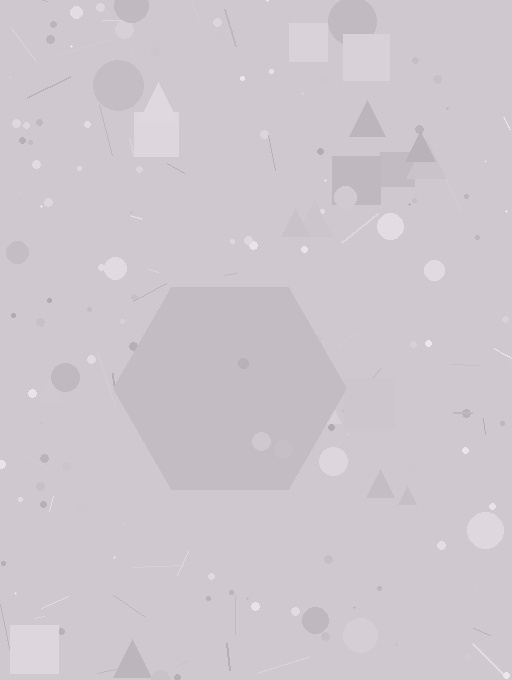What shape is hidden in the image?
A hexagon is hidden in the image.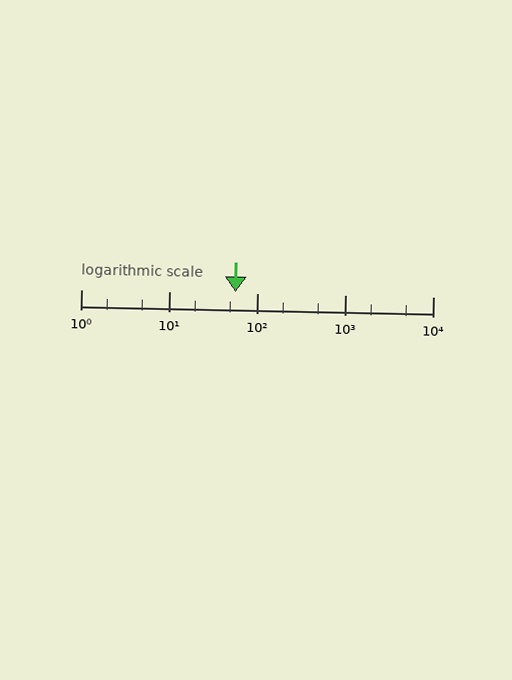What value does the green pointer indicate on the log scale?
The pointer indicates approximately 57.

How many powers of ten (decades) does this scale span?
The scale spans 4 decades, from 1 to 10000.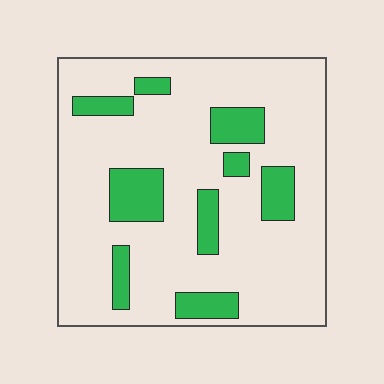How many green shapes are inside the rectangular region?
9.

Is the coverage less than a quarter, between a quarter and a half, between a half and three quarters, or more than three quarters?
Less than a quarter.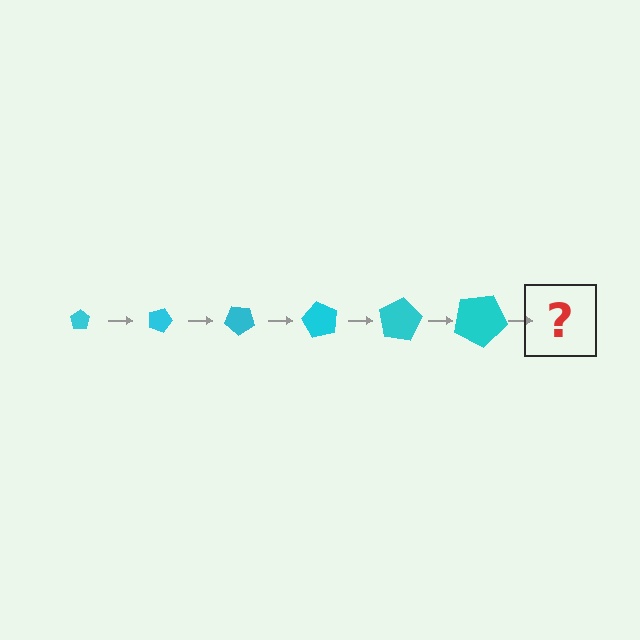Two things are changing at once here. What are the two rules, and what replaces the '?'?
The two rules are that the pentagon grows larger each step and it rotates 20 degrees each step. The '?' should be a pentagon, larger than the previous one and rotated 120 degrees from the start.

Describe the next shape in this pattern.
It should be a pentagon, larger than the previous one and rotated 120 degrees from the start.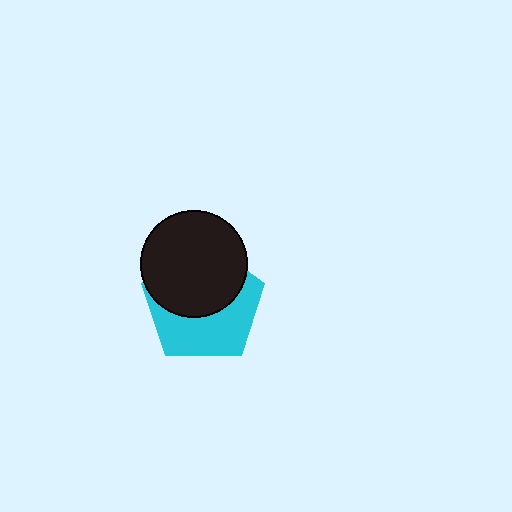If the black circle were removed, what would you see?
You would see the complete cyan pentagon.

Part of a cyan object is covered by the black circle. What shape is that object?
It is a pentagon.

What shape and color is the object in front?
The object in front is a black circle.